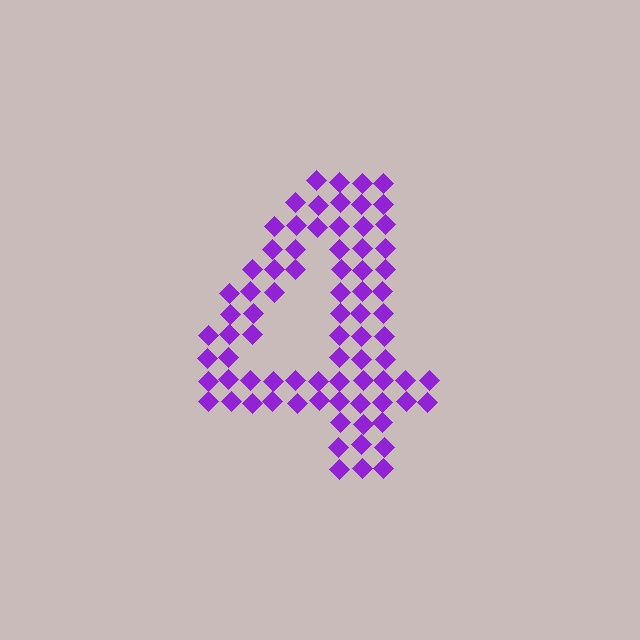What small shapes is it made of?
It is made of small diamonds.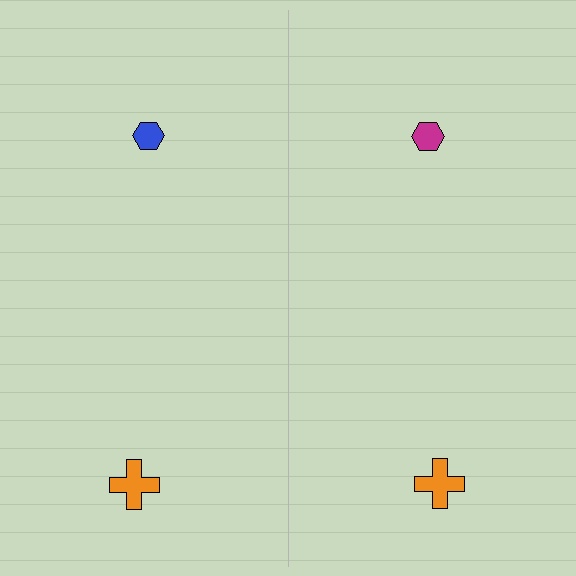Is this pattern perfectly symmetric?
No, the pattern is not perfectly symmetric. The magenta hexagon on the right side breaks the symmetry — its mirror counterpart is blue.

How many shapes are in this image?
There are 4 shapes in this image.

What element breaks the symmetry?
The magenta hexagon on the right side breaks the symmetry — its mirror counterpart is blue.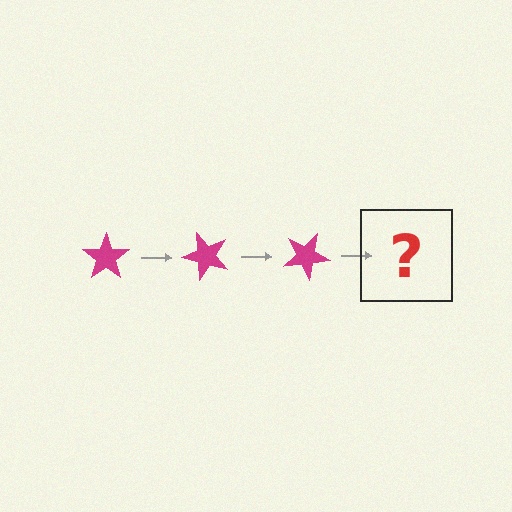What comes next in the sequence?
The next element should be a magenta star rotated 150 degrees.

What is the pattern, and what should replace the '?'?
The pattern is that the star rotates 50 degrees each step. The '?' should be a magenta star rotated 150 degrees.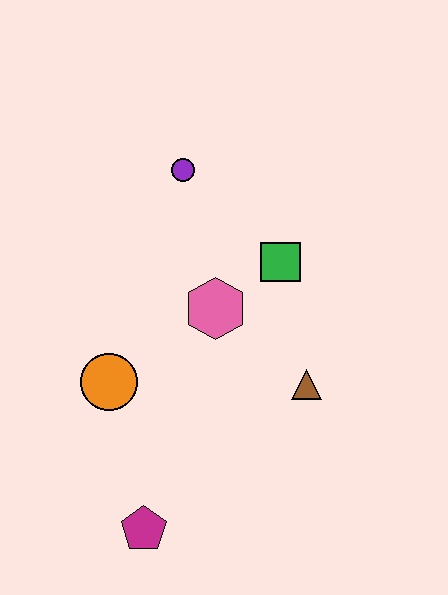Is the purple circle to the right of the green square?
No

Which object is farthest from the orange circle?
The purple circle is farthest from the orange circle.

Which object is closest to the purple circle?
The green square is closest to the purple circle.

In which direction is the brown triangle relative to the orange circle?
The brown triangle is to the right of the orange circle.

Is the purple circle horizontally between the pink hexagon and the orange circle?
Yes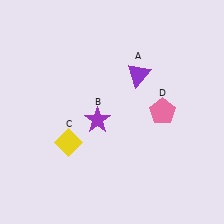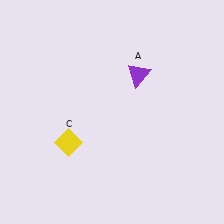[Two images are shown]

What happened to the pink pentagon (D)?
The pink pentagon (D) was removed in Image 2. It was in the top-right area of Image 1.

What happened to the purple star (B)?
The purple star (B) was removed in Image 2. It was in the bottom-left area of Image 1.